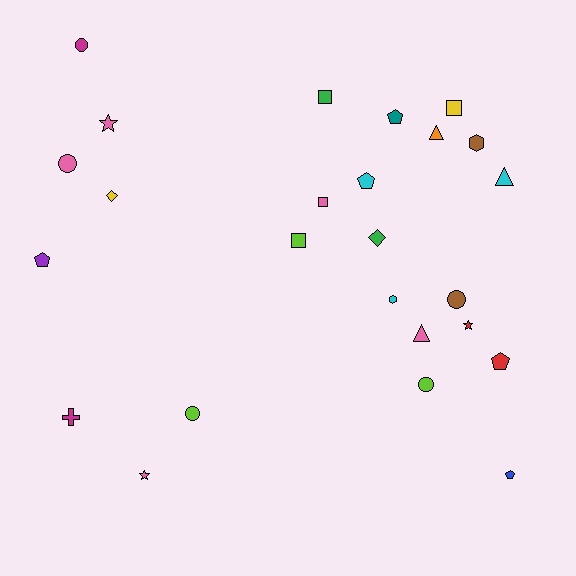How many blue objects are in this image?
There is 1 blue object.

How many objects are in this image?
There are 25 objects.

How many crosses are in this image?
There is 1 cross.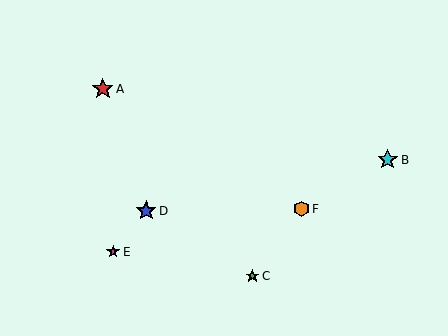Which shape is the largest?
The red star (labeled A) is the largest.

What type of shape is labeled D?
Shape D is a blue star.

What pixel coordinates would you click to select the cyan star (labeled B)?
Click at (388, 160) to select the cyan star B.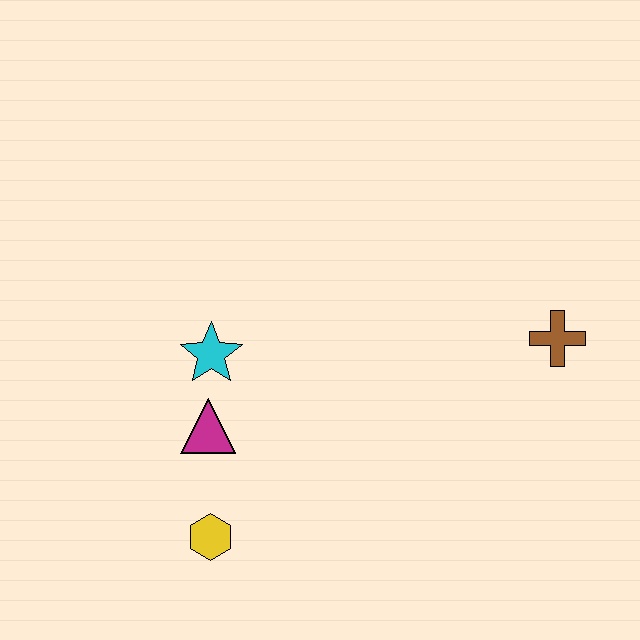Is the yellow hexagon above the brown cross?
No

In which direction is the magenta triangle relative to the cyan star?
The magenta triangle is below the cyan star.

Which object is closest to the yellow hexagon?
The magenta triangle is closest to the yellow hexagon.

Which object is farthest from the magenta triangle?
The brown cross is farthest from the magenta triangle.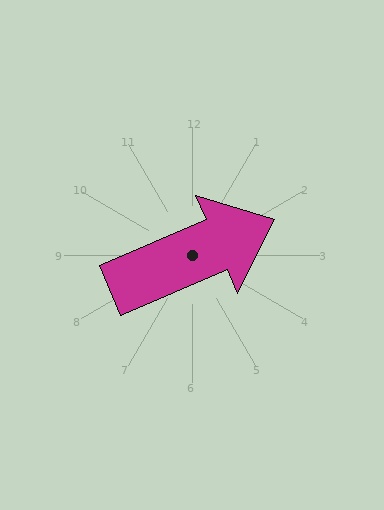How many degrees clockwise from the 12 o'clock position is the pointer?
Approximately 67 degrees.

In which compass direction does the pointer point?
Northeast.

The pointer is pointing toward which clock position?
Roughly 2 o'clock.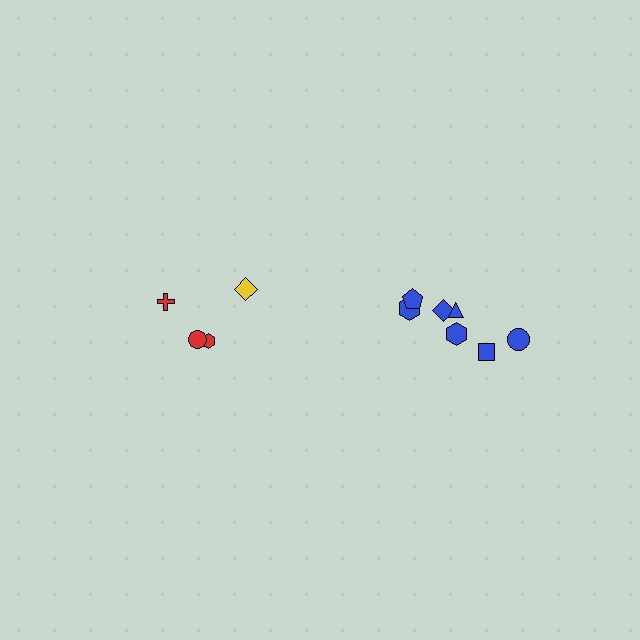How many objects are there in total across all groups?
There are 11 objects.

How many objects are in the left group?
There are 4 objects.